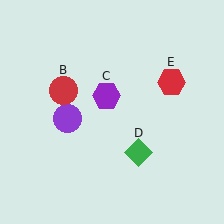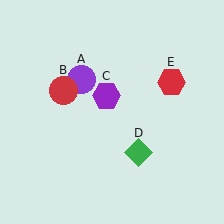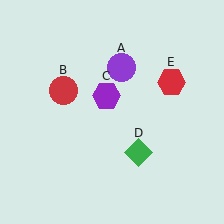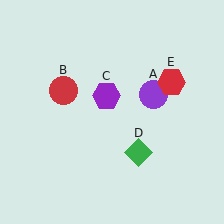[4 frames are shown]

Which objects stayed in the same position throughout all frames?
Red circle (object B) and purple hexagon (object C) and green diamond (object D) and red hexagon (object E) remained stationary.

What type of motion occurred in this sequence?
The purple circle (object A) rotated clockwise around the center of the scene.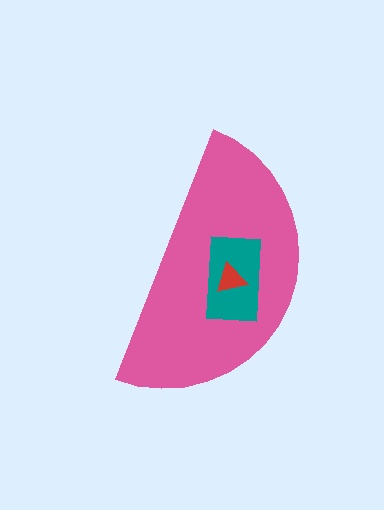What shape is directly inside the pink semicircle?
The teal rectangle.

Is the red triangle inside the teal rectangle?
Yes.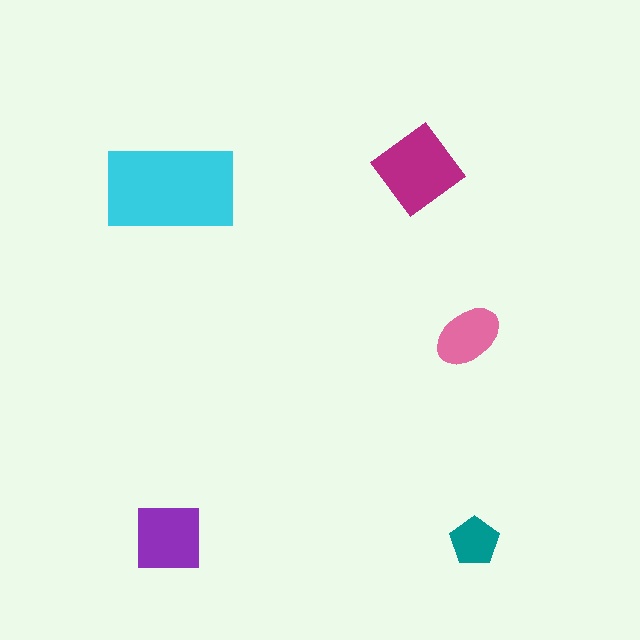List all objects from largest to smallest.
The cyan rectangle, the magenta diamond, the purple square, the pink ellipse, the teal pentagon.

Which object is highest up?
The magenta diamond is topmost.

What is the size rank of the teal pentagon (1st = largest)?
5th.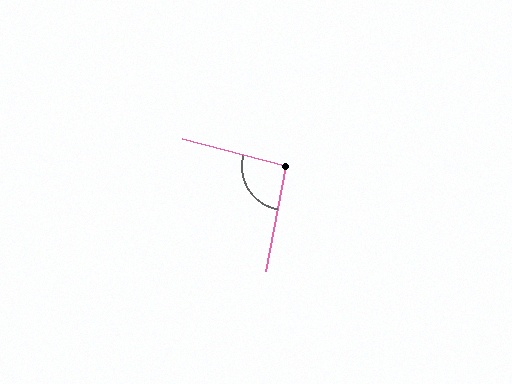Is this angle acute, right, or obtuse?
It is approximately a right angle.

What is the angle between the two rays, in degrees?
Approximately 94 degrees.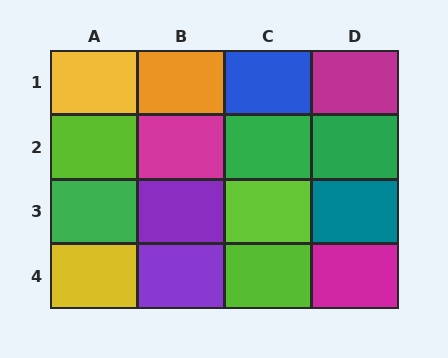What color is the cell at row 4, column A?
Yellow.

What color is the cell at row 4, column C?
Lime.